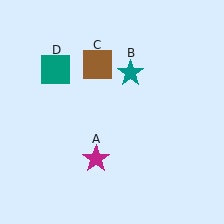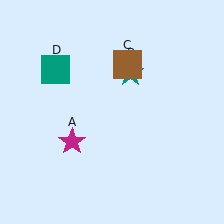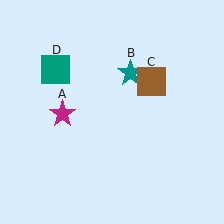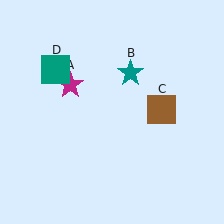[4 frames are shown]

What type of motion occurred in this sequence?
The magenta star (object A), brown square (object C) rotated clockwise around the center of the scene.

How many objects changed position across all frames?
2 objects changed position: magenta star (object A), brown square (object C).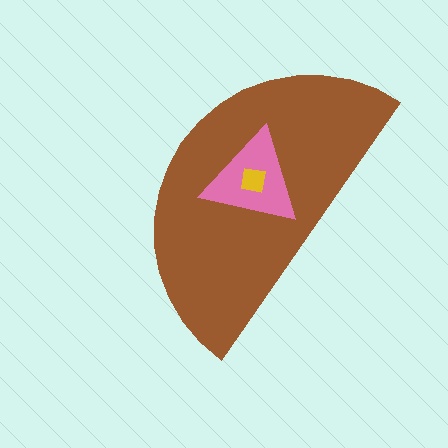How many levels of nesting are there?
3.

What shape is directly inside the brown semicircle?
The pink triangle.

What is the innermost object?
The yellow square.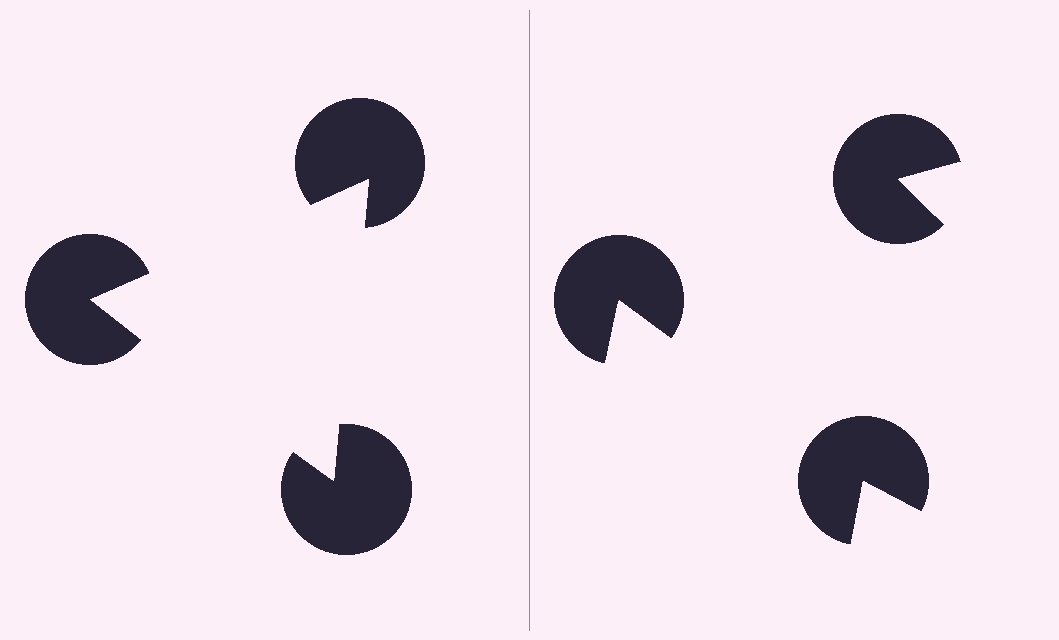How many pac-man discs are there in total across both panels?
6 — 3 on each side.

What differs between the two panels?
The pac-man discs are positioned identically on both sides; only the wedge orientations differ. On the left they align to a triangle; on the right they are misaligned.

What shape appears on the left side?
An illusory triangle.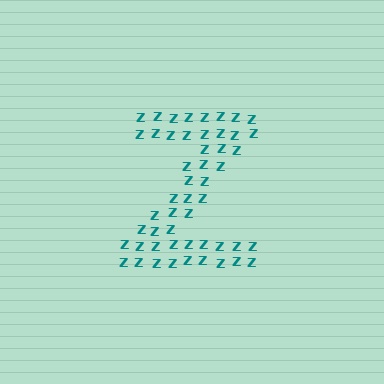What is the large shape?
The large shape is the letter Z.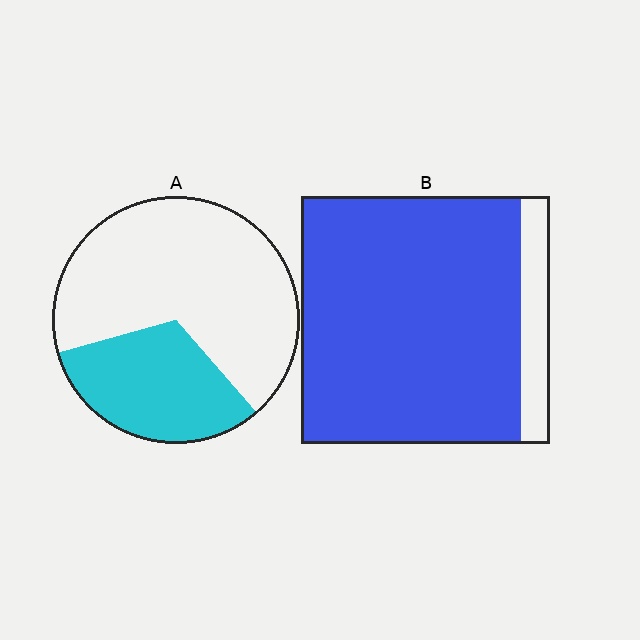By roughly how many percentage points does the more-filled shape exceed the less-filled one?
By roughly 55 percentage points (B over A).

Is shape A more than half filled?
No.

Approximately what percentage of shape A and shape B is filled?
A is approximately 30% and B is approximately 90%.